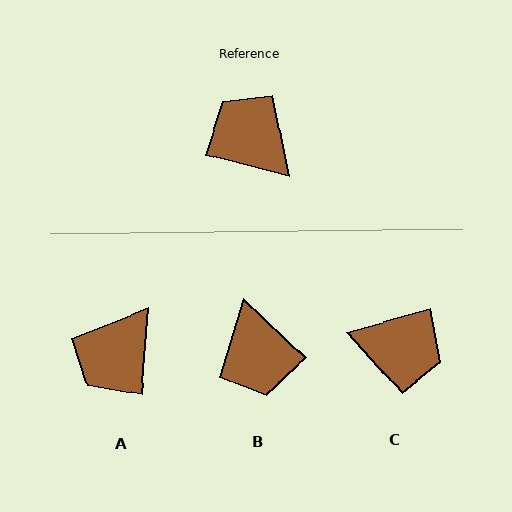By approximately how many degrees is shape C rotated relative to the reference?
Approximately 150 degrees clockwise.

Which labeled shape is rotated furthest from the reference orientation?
B, about 151 degrees away.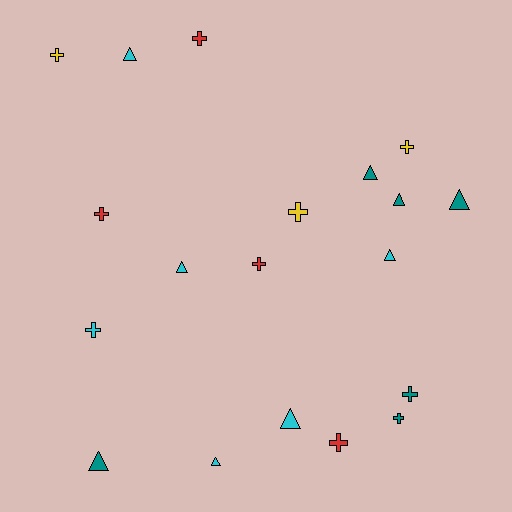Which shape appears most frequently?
Cross, with 10 objects.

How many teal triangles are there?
There are 4 teal triangles.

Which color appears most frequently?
Cyan, with 6 objects.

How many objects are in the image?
There are 19 objects.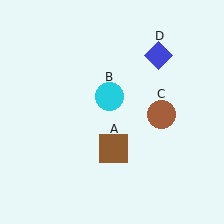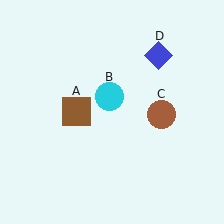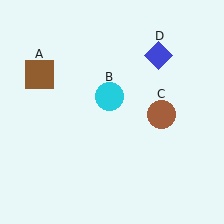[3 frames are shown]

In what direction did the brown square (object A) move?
The brown square (object A) moved up and to the left.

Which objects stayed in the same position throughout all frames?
Cyan circle (object B) and brown circle (object C) and blue diamond (object D) remained stationary.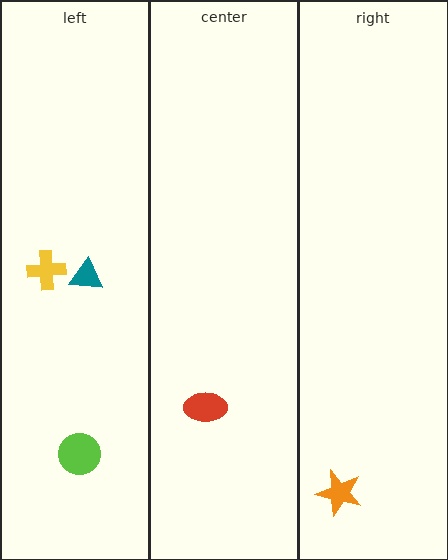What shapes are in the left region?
The teal triangle, the yellow cross, the lime circle.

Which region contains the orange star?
The right region.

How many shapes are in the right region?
1.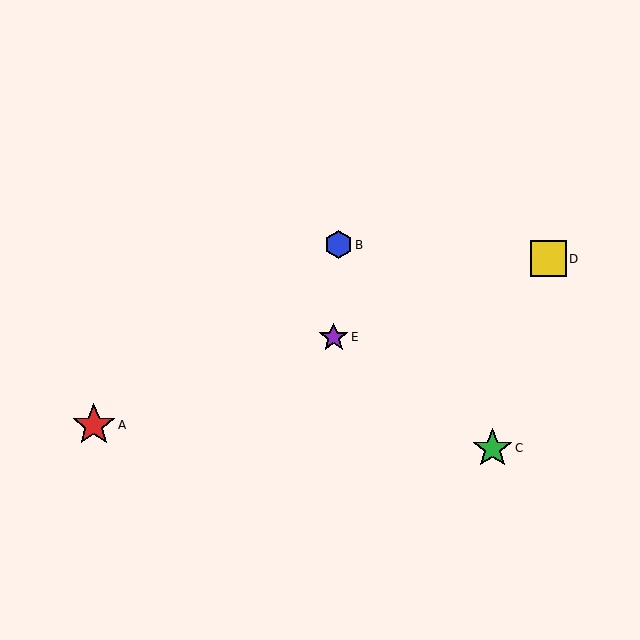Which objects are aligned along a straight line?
Objects A, D, E are aligned along a straight line.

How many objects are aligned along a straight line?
3 objects (A, D, E) are aligned along a straight line.